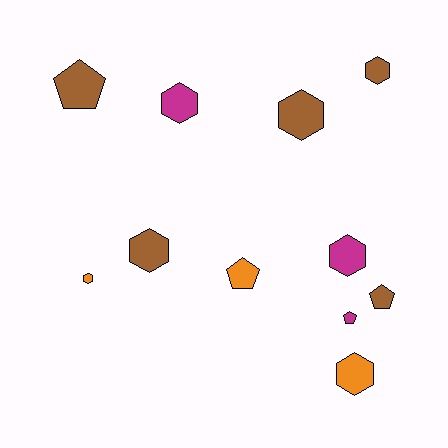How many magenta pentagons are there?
There is 1 magenta pentagon.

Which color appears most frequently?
Brown, with 5 objects.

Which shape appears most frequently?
Hexagon, with 7 objects.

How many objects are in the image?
There are 11 objects.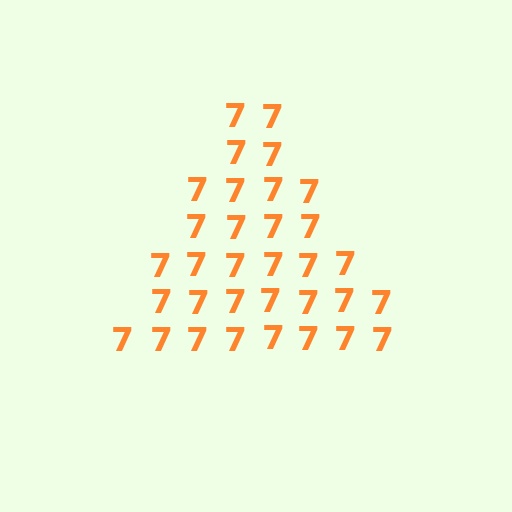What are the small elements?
The small elements are digit 7's.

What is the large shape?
The large shape is a triangle.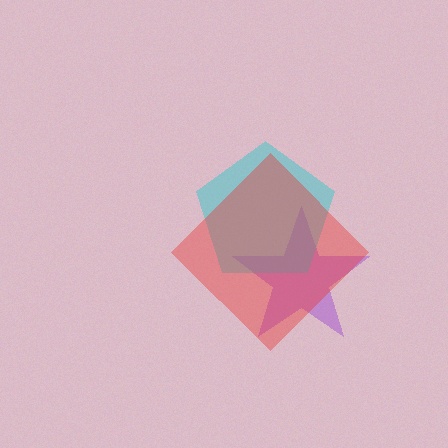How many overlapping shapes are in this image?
There are 3 overlapping shapes in the image.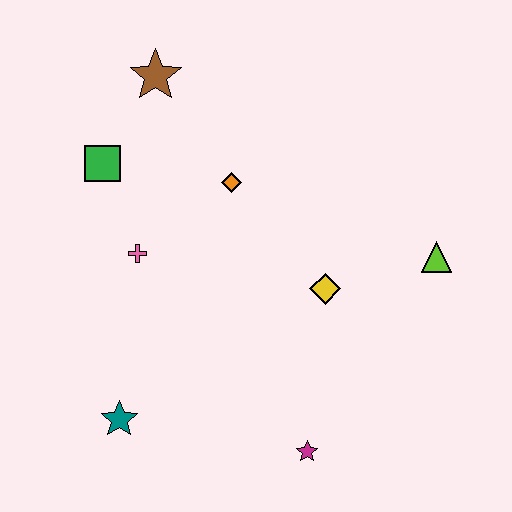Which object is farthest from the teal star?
The lime triangle is farthest from the teal star.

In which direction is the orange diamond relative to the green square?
The orange diamond is to the right of the green square.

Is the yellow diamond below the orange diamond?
Yes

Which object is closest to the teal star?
The pink cross is closest to the teal star.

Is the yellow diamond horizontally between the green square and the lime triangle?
Yes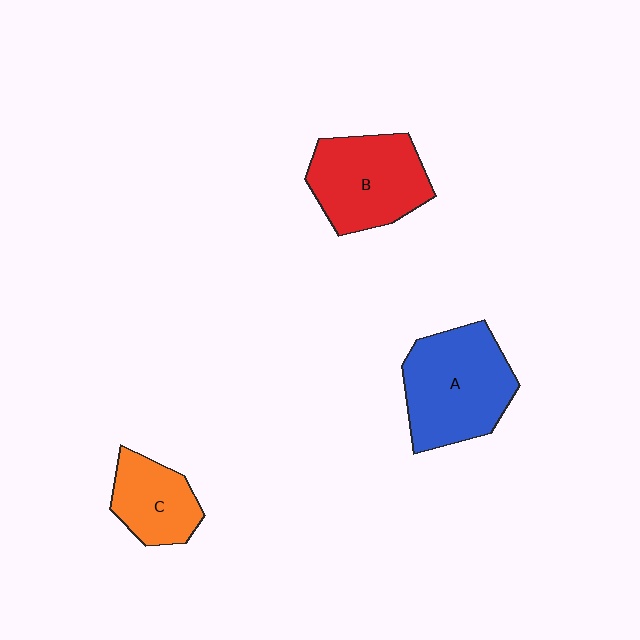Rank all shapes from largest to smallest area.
From largest to smallest: A (blue), B (red), C (orange).